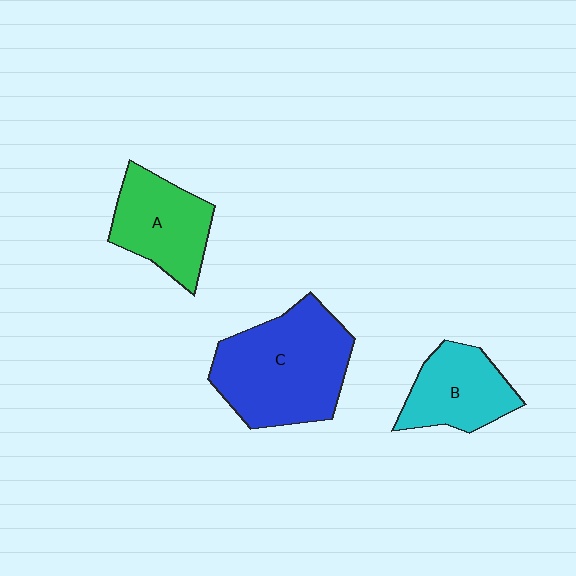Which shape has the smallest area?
Shape B (cyan).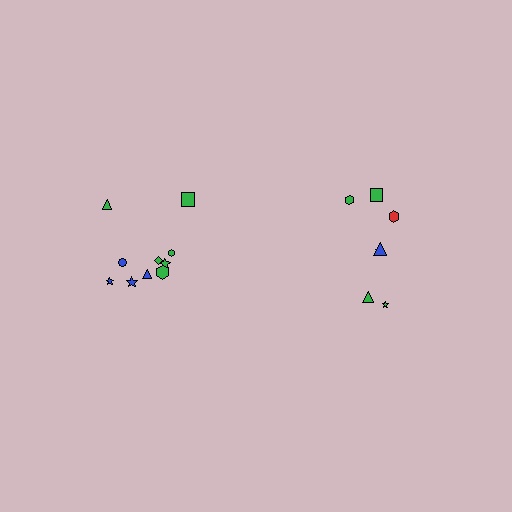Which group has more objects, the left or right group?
The left group.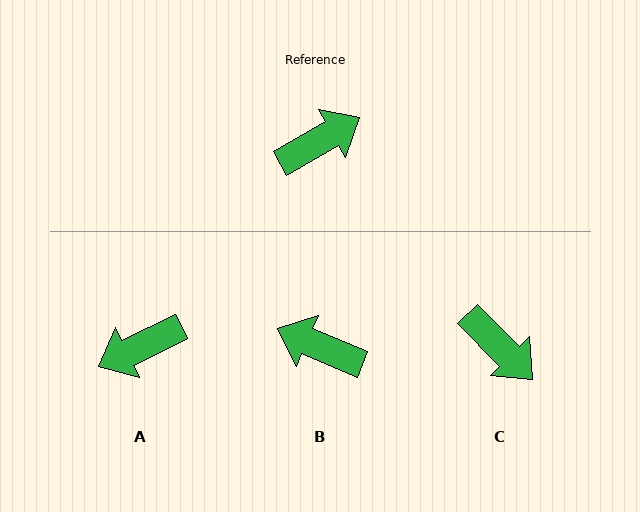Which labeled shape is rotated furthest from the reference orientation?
A, about 176 degrees away.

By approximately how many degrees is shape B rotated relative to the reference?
Approximately 127 degrees counter-clockwise.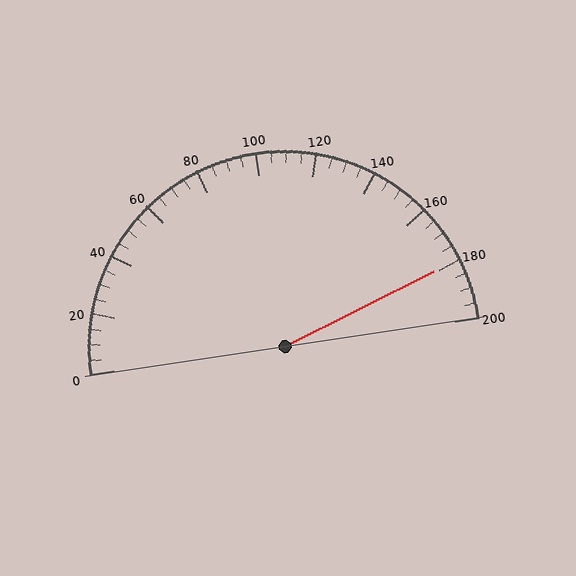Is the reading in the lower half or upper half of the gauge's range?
The reading is in the upper half of the range (0 to 200).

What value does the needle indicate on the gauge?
The needle indicates approximately 180.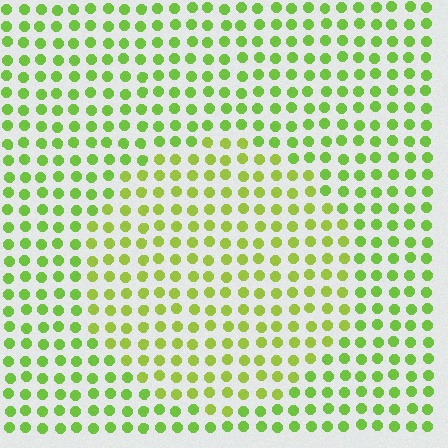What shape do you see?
I see a circle.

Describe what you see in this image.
The image is filled with small lime elements in a uniform arrangement. A circle-shaped region is visible where the elements are tinted to a slightly different hue, forming a subtle color boundary.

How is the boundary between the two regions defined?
The boundary is defined purely by a slight shift in hue (about 19 degrees). Spacing, size, and orientation are identical on both sides.